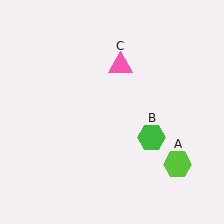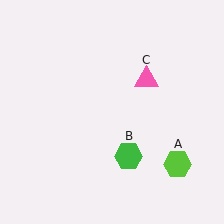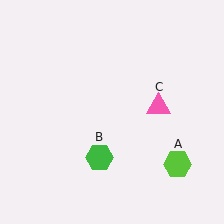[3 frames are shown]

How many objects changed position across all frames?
2 objects changed position: green hexagon (object B), pink triangle (object C).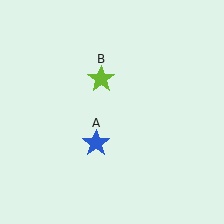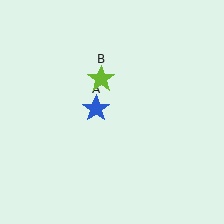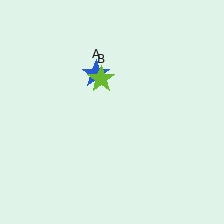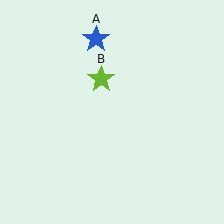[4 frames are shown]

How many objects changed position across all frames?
1 object changed position: blue star (object A).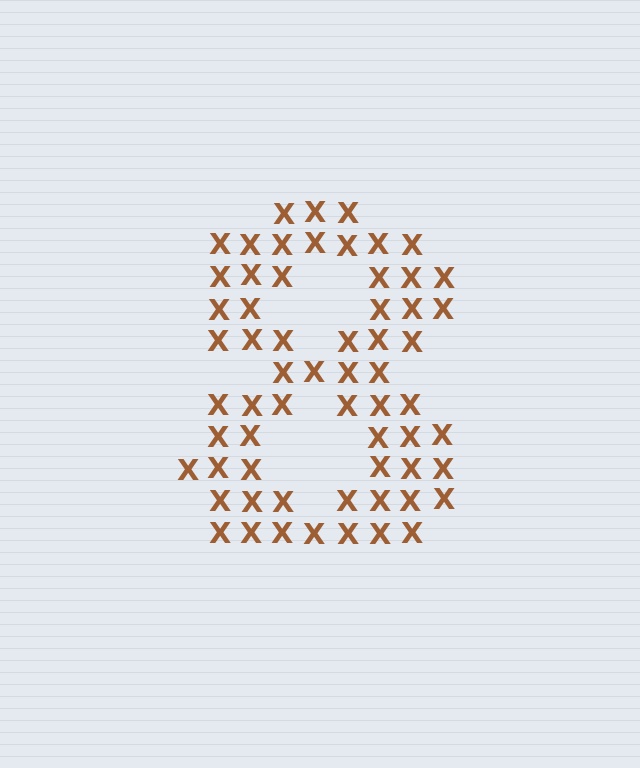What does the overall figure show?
The overall figure shows the digit 8.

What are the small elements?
The small elements are letter X's.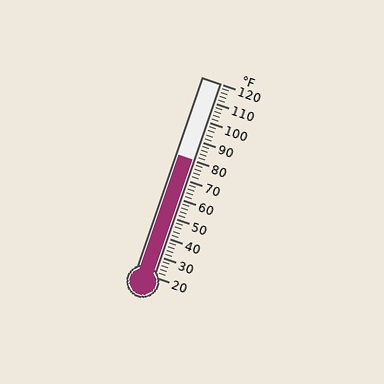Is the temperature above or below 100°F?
The temperature is below 100°F.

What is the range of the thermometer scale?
The thermometer scale ranges from 20°F to 120°F.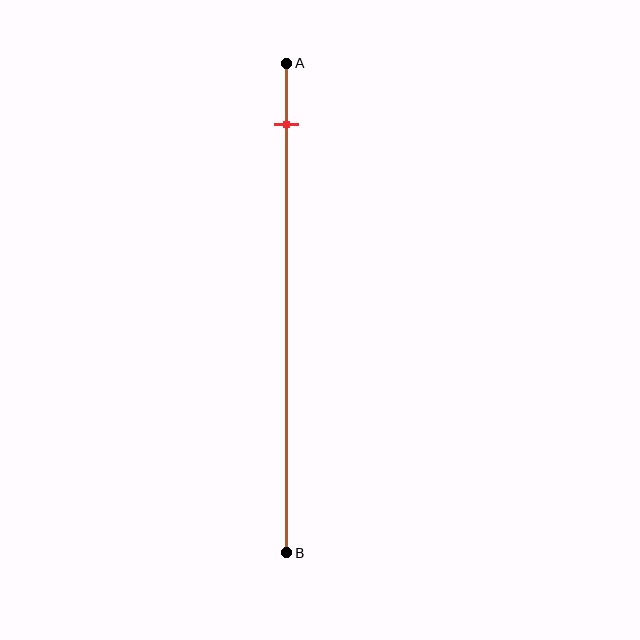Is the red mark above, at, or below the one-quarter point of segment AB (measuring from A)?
The red mark is above the one-quarter point of segment AB.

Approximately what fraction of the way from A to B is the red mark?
The red mark is approximately 15% of the way from A to B.